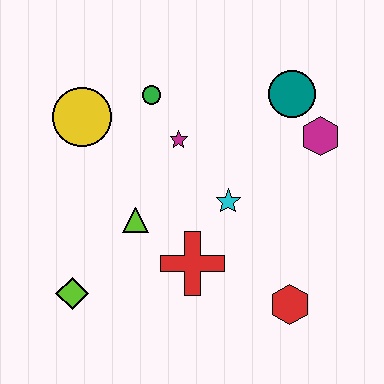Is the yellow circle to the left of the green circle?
Yes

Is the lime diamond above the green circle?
No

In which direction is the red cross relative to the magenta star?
The red cross is below the magenta star.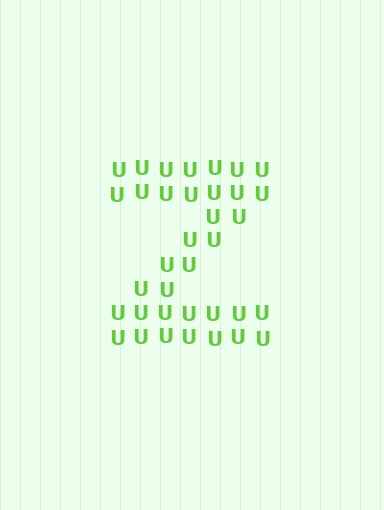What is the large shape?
The large shape is the letter Z.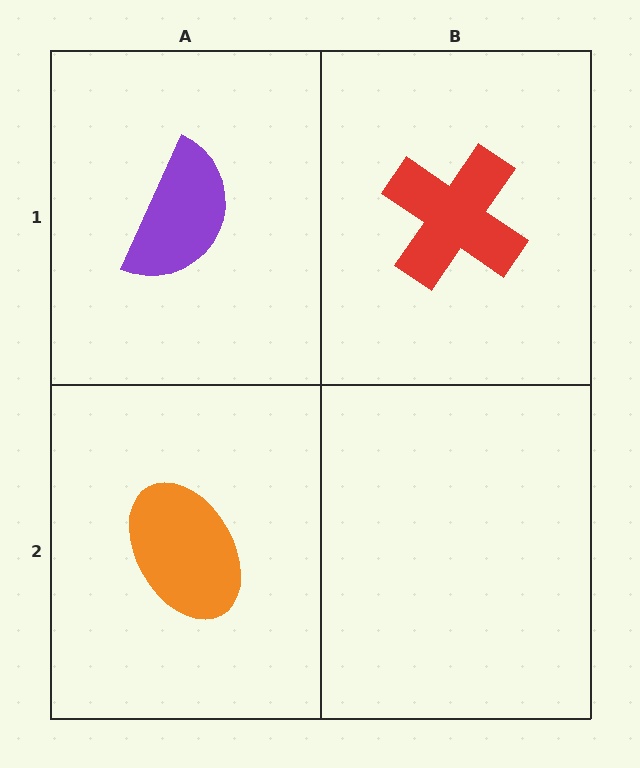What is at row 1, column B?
A red cross.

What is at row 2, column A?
An orange ellipse.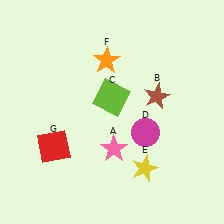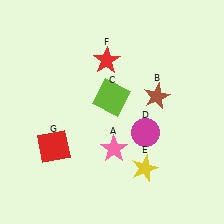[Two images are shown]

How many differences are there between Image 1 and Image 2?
There is 1 difference between the two images.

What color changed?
The star (F) changed from orange in Image 1 to red in Image 2.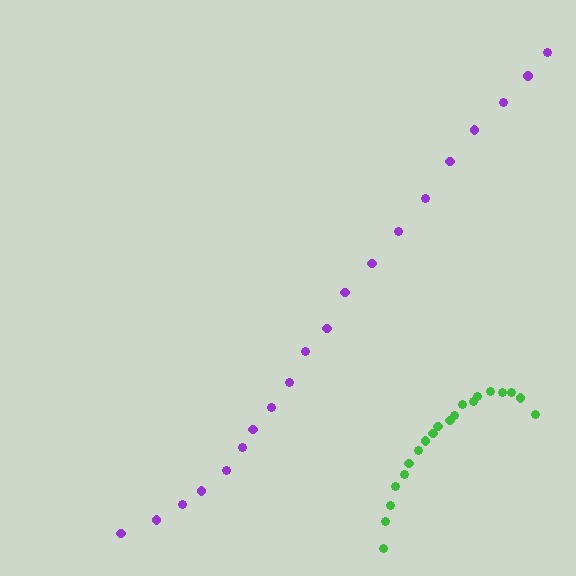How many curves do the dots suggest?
There are 2 distinct paths.